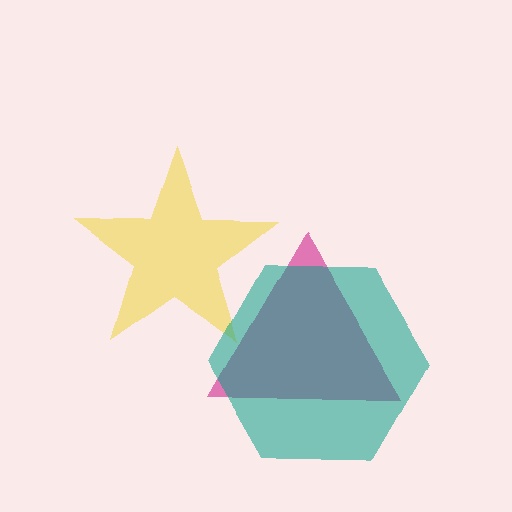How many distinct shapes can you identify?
There are 3 distinct shapes: a yellow star, a magenta triangle, a teal hexagon.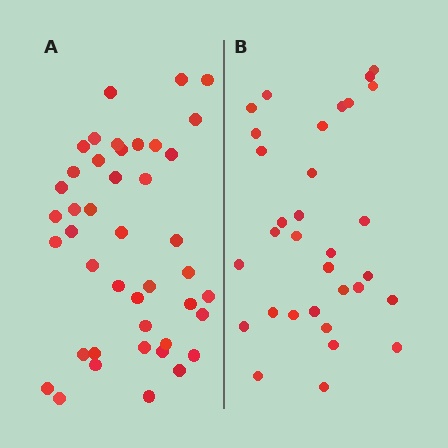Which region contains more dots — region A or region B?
Region A (the left region) has more dots.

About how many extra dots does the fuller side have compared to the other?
Region A has roughly 12 or so more dots than region B.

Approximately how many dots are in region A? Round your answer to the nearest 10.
About 40 dots. (The exact count is 43, which rounds to 40.)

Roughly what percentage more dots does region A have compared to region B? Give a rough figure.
About 35% more.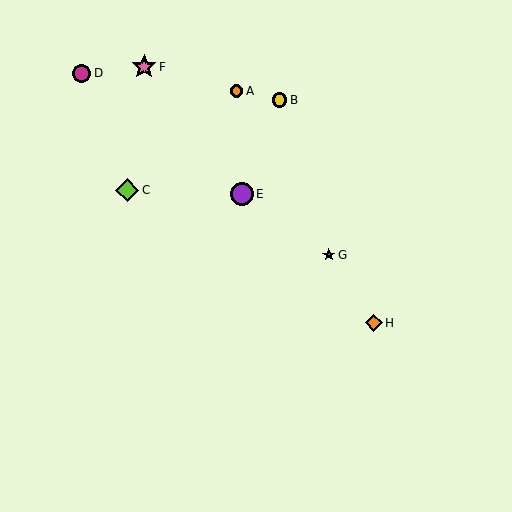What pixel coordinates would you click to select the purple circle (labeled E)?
Click at (242, 194) to select the purple circle E.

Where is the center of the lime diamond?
The center of the lime diamond is at (127, 190).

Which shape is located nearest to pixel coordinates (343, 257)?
The brown star (labeled G) at (329, 255) is nearest to that location.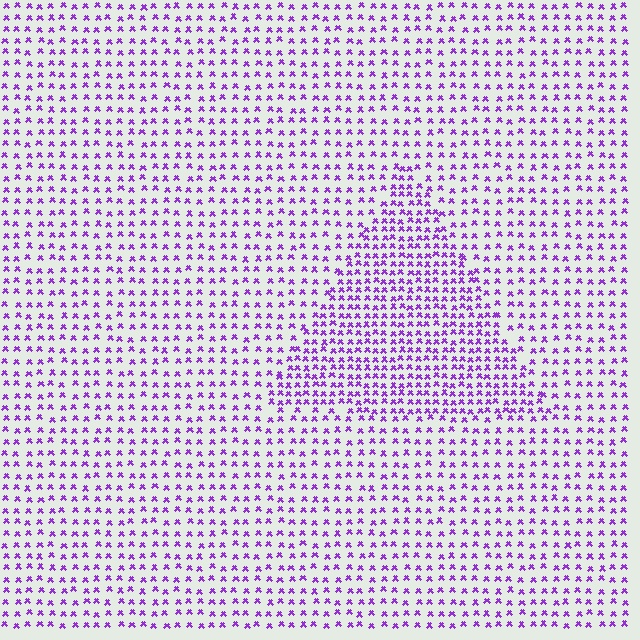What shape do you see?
I see a triangle.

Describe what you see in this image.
The image contains small purple elements arranged at two different densities. A triangle-shaped region is visible where the elements are more densely packed than the surrounding area.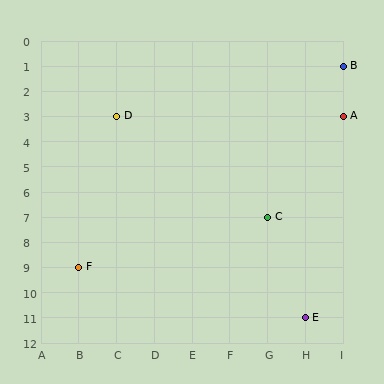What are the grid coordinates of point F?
Point F is at grid coordinates (B, 9).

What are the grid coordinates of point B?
Point B is at grid coordinates (I, 1).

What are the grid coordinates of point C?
Point C is at grid coordinates (G, 7).